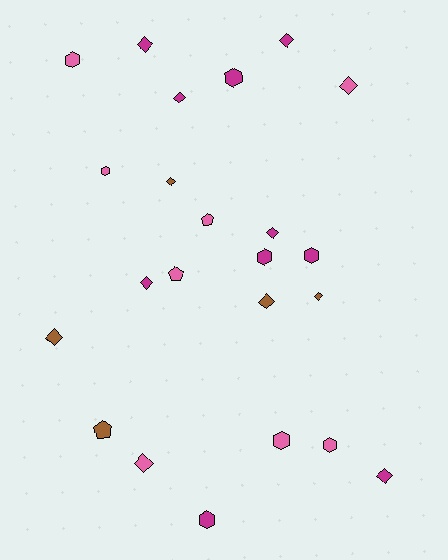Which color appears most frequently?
Magenta, with 10 objects.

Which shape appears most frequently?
Diamond, with 12 objects.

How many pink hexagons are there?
There are 4 pink hexagons.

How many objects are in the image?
There are 23 objects.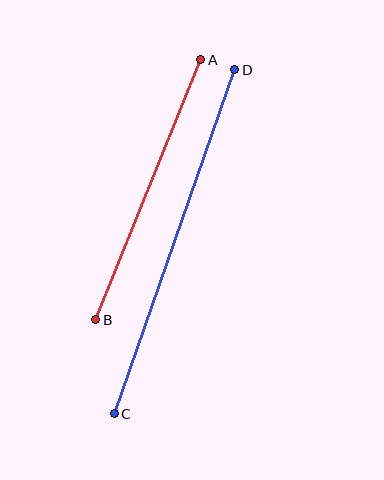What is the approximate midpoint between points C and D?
The midpoint is at approximately (174, 242) pixels.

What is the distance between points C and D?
The distance is approximately 364 pixels.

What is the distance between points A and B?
The distance is approximately 280 pixels.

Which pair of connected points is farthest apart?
Points C and D are farthest apart.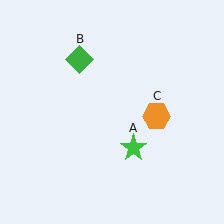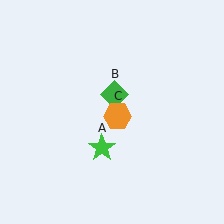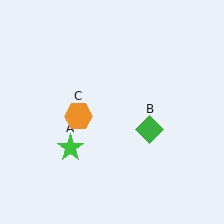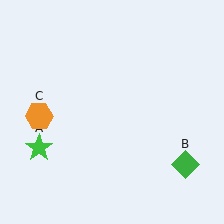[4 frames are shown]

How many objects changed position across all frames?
3 objects changed position: green star (object A), green diamond (object B), orange hexagon (object C).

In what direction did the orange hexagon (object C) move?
The orange hexagon (object C) moved left.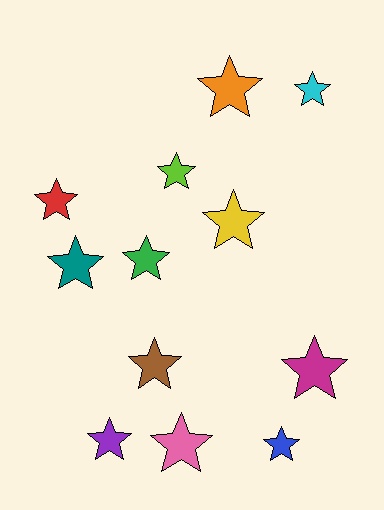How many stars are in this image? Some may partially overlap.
There are 12 stars.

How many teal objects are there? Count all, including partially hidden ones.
There is 1 teal object.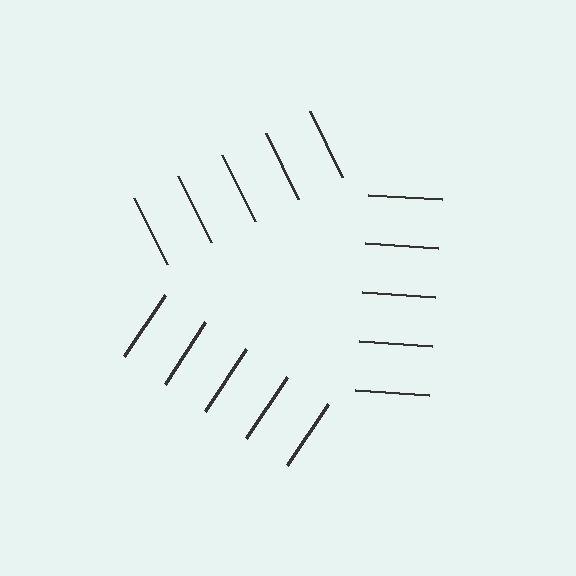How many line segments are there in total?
15 — 5 along each of the 3 edges.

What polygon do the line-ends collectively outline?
An illusory triangle — the line segments terminate on its edges but no continuous stroke is drawn.